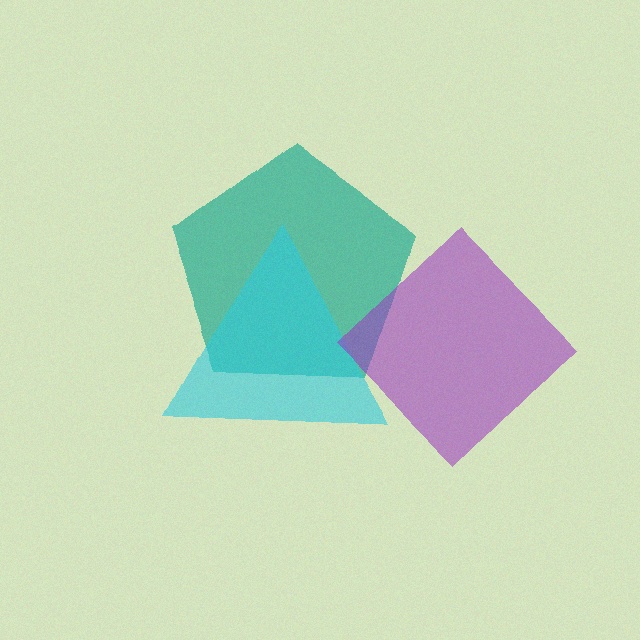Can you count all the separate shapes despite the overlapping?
Yes, there are 3 separate shapes.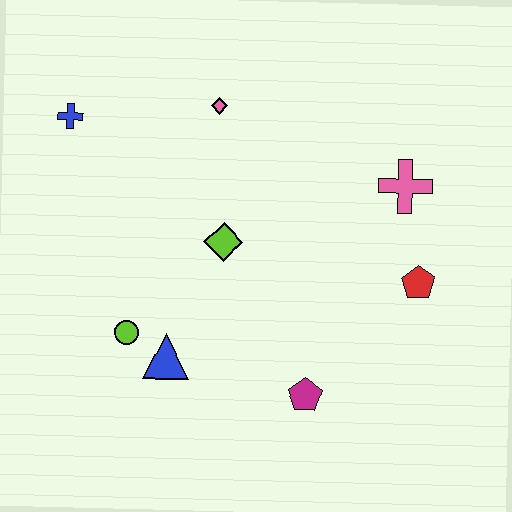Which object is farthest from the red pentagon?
The blue cross is farthest from the red pentagon.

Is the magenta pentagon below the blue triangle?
Yes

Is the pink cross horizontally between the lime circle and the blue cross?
No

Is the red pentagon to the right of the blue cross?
Yes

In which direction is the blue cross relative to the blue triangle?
The blue cross is above the blue triangle.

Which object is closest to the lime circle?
The blue triangle is closest to the lime circle.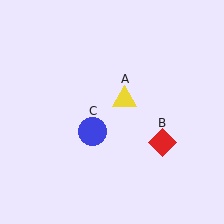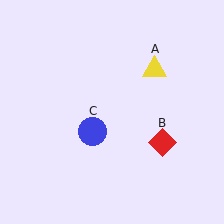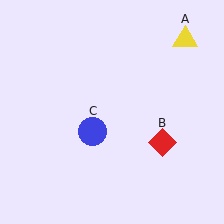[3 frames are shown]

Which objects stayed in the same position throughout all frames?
Red diamond (object B) and blue circle (object C) remained stationary.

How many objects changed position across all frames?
1 object changed position: yellow triangle (object A).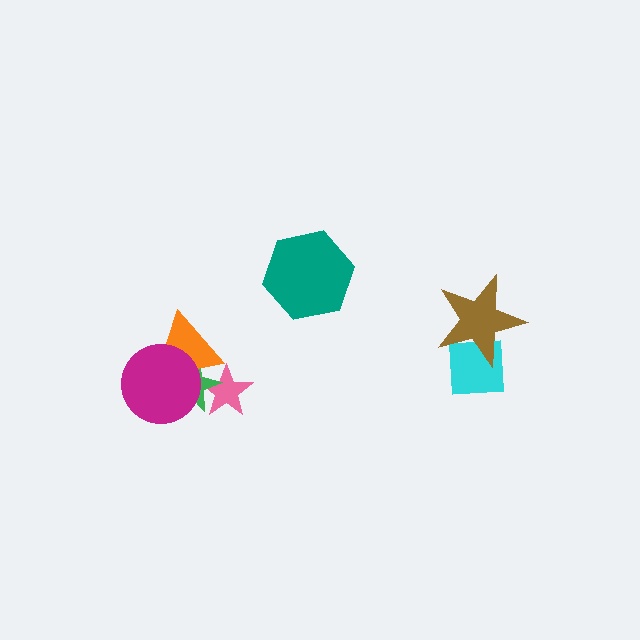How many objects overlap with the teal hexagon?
0 objects overlap with the teal hexagon.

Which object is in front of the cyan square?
The brown star is in front of the cyan square.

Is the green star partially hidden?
Yes, it is partially covered by another shape.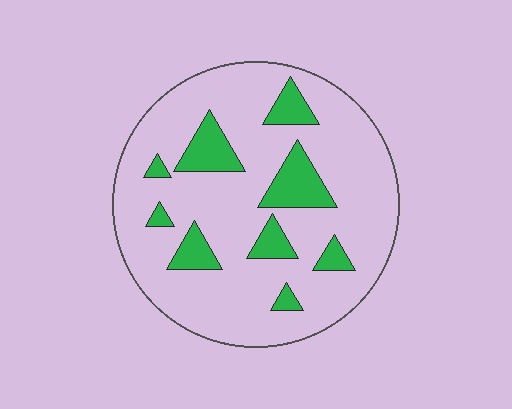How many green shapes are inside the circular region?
9.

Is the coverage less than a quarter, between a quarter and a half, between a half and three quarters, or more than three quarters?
Less than a quarter.